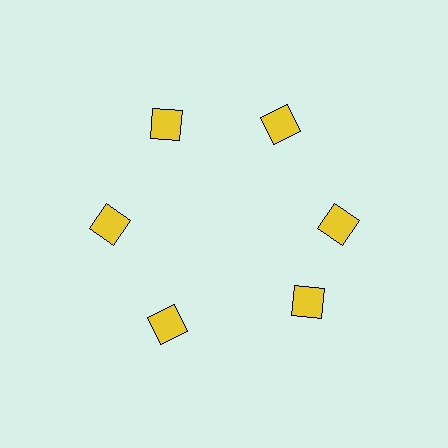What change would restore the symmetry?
The symmetry would be restored by rotating it back into even spacing with its neighbors so that all 6 squares sit at equal angles and equal distance from the center.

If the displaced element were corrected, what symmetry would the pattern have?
It would have 6-fold rotational symmetry — the pattern would map onto itself every 60 degrees.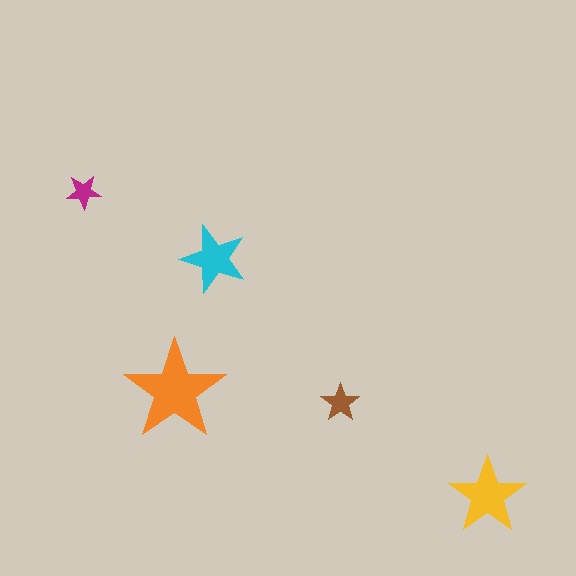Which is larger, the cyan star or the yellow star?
The yellow one.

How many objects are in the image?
There are 5 objects in the image.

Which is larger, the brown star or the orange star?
The orange one.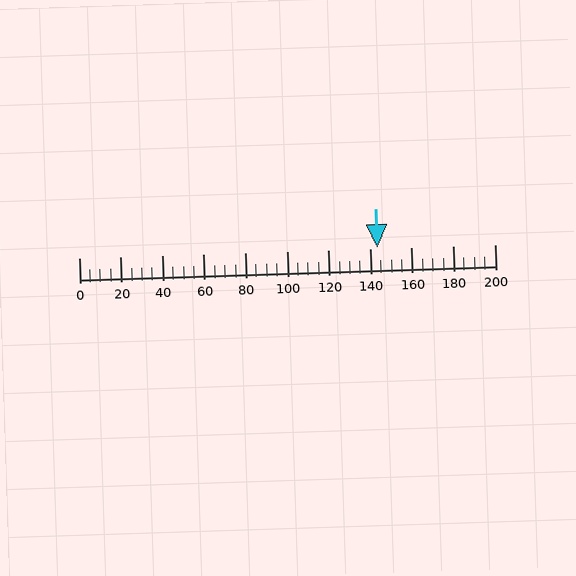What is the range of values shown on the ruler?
The ruler shows values from 0 to 200.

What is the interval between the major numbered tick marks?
The major tick marks are spaced 20 units apart.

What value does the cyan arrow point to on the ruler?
The cyan arrow points to approximately 144.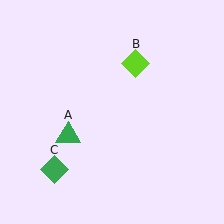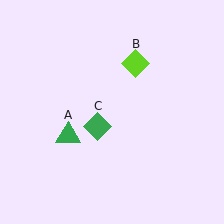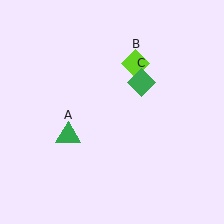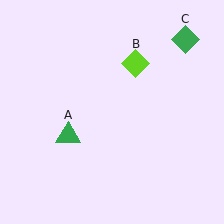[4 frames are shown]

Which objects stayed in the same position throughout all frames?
Green triangle (object A) and lime diamond (object B) remained stationary.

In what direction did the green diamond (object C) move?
The green diamond (object C) moved up and to the right.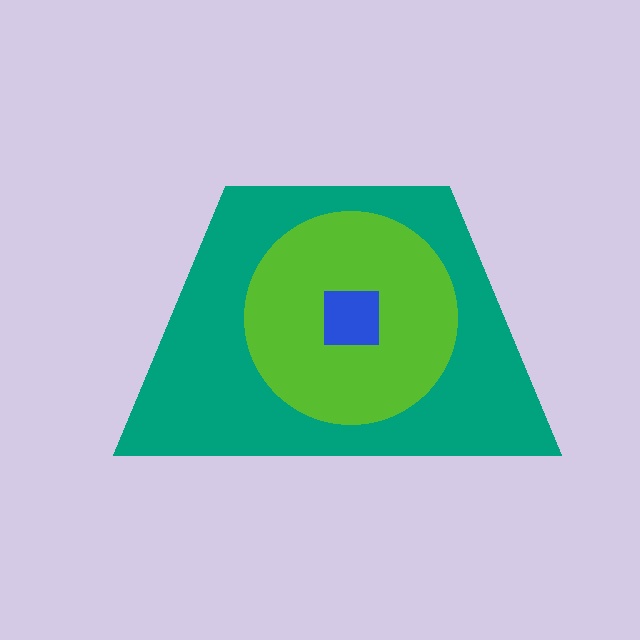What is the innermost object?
The blue square.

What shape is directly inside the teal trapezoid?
The lime circle.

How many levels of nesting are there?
3.